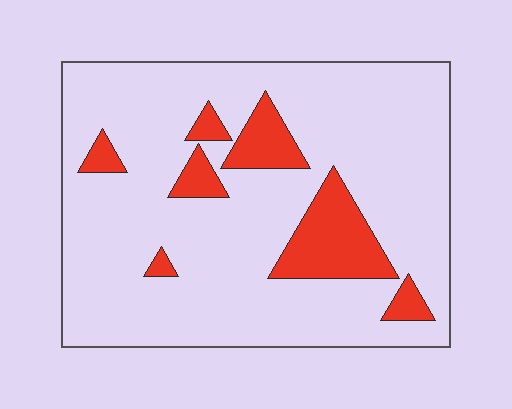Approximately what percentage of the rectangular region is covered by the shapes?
Approximately 15%.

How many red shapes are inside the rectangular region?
7.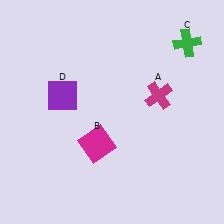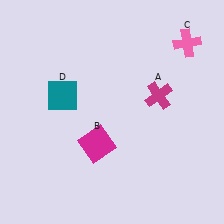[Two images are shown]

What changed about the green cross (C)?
In Image 1, C is green. In Image 2, it changed to pink.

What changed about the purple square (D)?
In Image 1, D is purple. In Image 2, it changed to teal.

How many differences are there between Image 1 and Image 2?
There are 2 differences between the two images.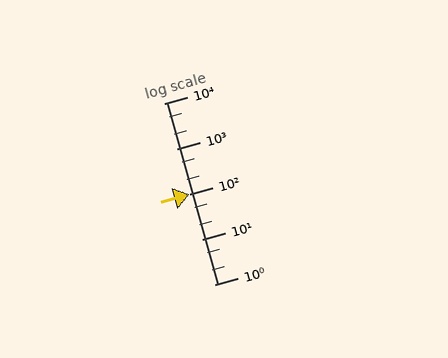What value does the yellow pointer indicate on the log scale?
The pointer indicates approximately 98.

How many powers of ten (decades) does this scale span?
The scale spans 4 decades, from 1 to 10000.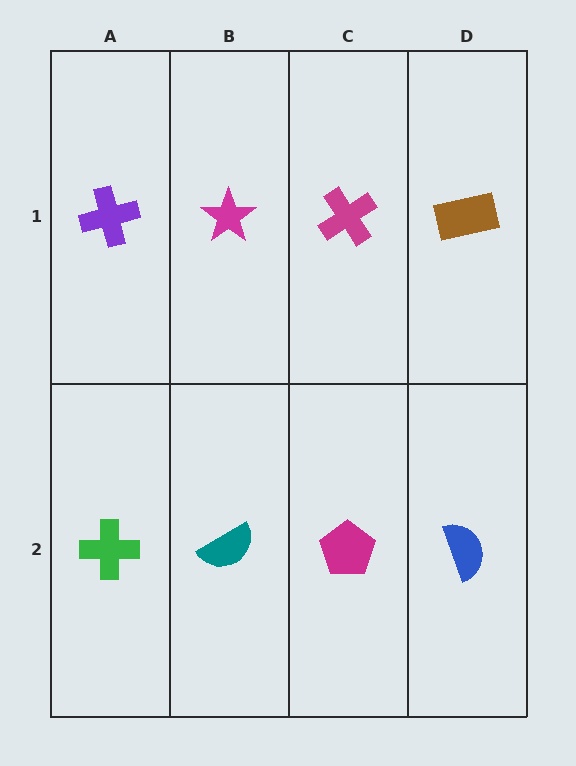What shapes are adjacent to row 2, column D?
A brown rectangle (row 1, column D), a magenta pentagon (row 2, column C).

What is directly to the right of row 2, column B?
A magenta pentagon.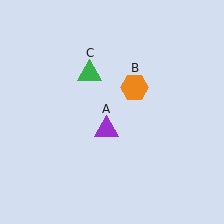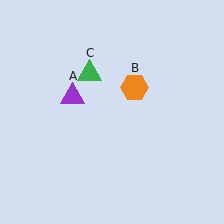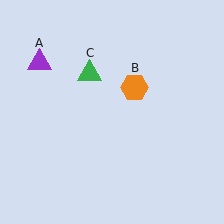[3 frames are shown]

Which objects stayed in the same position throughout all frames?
Orange hexagon (object B) and green triangle (object C) remained stationary.